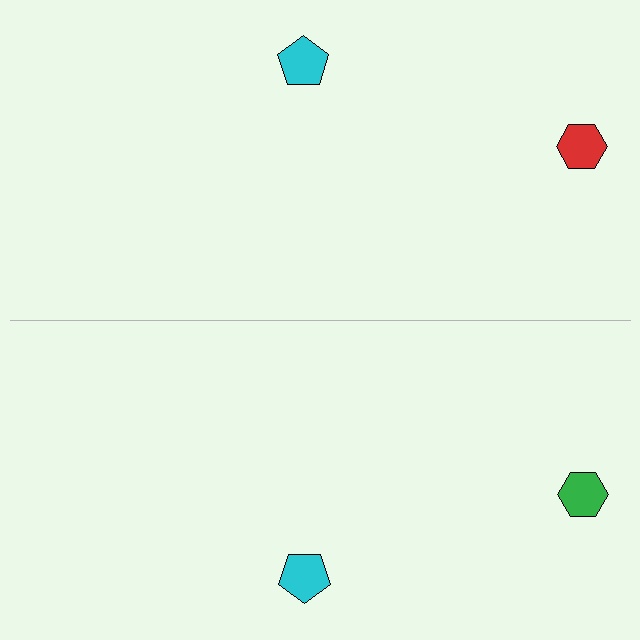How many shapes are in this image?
There are 4 shapes in this image.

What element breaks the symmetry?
The green hexagon on the bottom side breaks the symmetry — its mirror counterpart is red.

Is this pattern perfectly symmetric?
No, the pattern is not perfectly symmetric. The green hexagon on the bottom side breaks the symmetry — its mirror counterpart is red.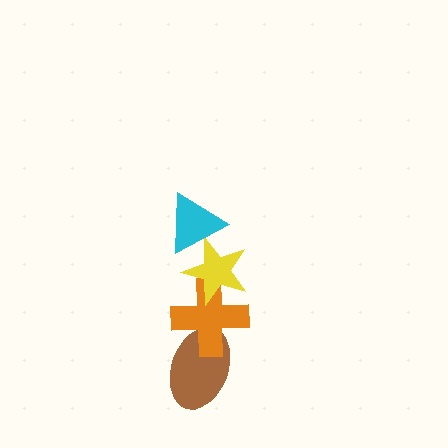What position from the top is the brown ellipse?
The brown ellipse is 4th from the top.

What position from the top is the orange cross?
The orange cross is 3rd from the top.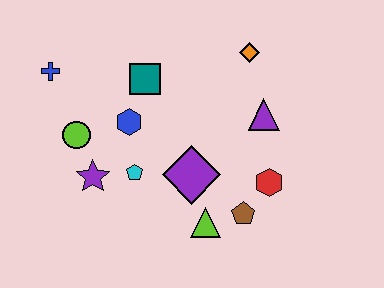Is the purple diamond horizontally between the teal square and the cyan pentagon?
No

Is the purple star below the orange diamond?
Yes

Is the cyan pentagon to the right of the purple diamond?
No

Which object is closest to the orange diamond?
The purple triangle is closest to the orange diamond.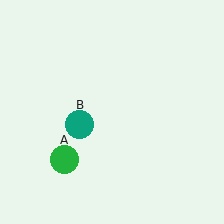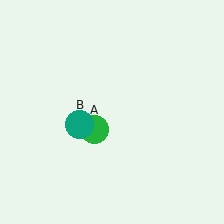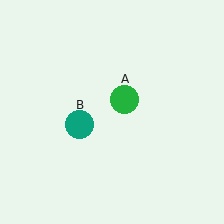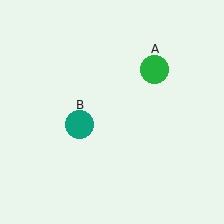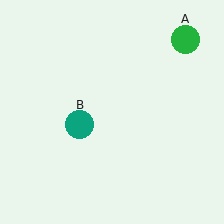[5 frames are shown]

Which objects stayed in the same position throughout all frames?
Teal circle (object B) remained stationary.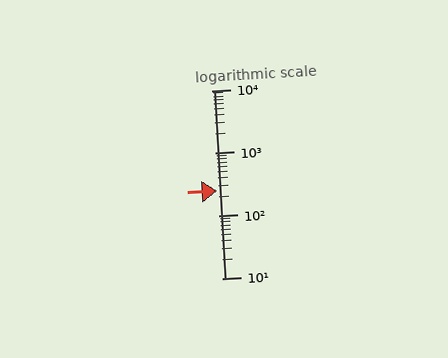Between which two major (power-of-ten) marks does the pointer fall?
The pointer is between 100 and 1000.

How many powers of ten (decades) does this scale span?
The scale spans 3 decades, from 10 to 10000.